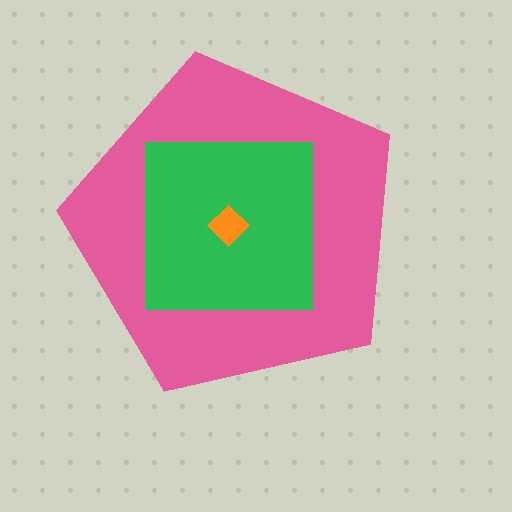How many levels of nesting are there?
3.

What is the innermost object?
The orange diamond.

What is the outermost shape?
The pink pentagon.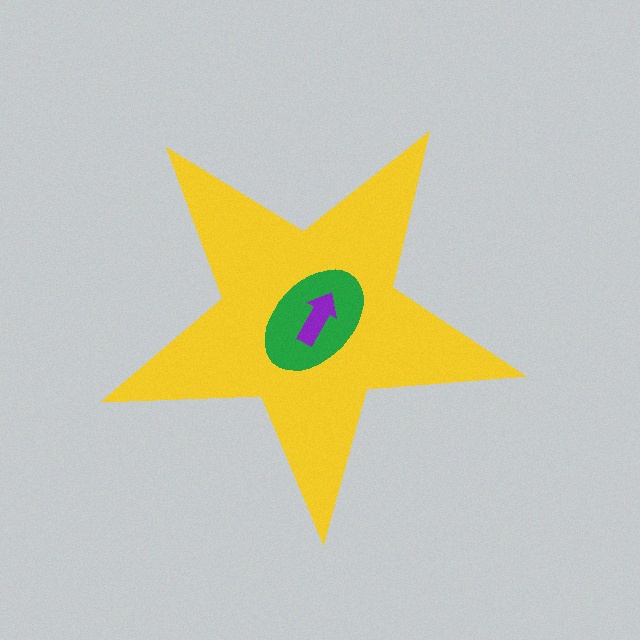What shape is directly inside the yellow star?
The green ellipse.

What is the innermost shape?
The purple arrow.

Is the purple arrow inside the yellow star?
Yes.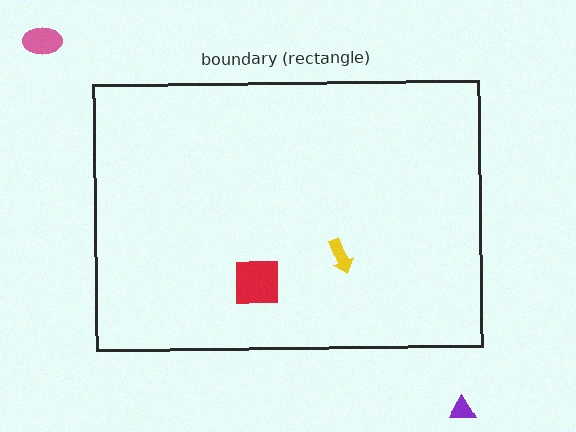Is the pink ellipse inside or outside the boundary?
Outside.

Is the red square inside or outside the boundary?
Inside.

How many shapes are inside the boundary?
2 inside, 2 outside.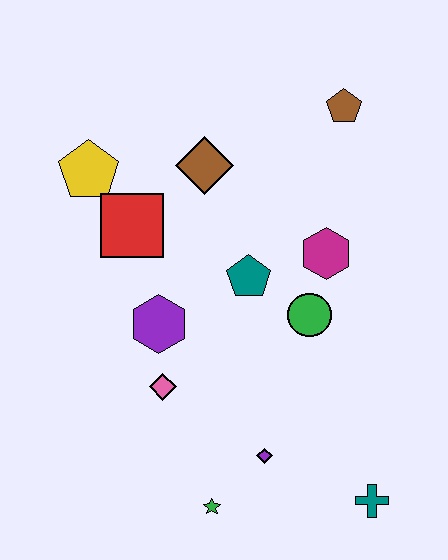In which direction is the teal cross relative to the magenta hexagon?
The teal cross is below the magenta hexagon.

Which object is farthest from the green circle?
The yellow pentagon is farthest from the green circle.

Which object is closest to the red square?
The yellow pentagon is closest to the red square.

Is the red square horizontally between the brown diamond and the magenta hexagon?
No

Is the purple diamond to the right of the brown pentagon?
No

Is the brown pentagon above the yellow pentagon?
Yes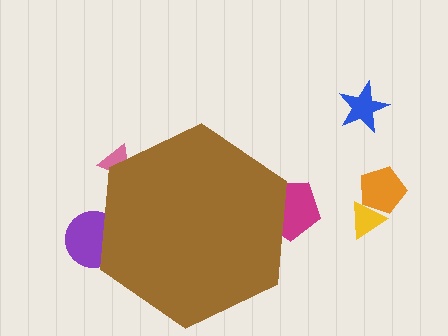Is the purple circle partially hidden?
Yes, the purple circle is partially hidden behind the brown hexagon.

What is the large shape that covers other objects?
A brown hexagon.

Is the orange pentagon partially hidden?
No, the orange pentagon is fully visible.